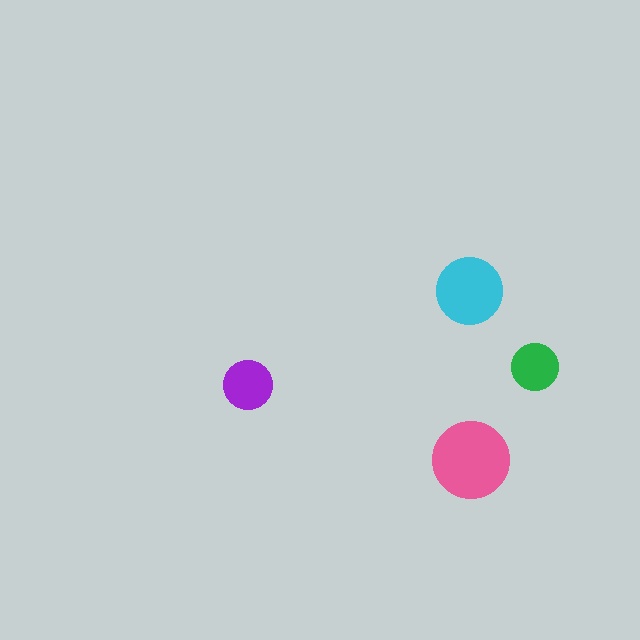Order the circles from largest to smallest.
the pink one, the cyan one, the purple one, the green one.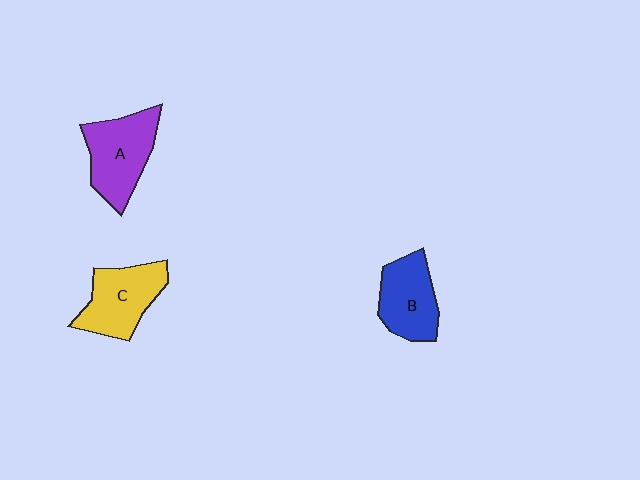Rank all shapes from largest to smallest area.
From largest to smallest: A (purple), C (yellow), B (blue).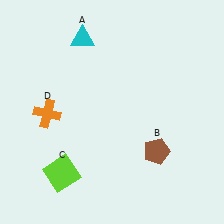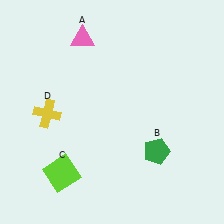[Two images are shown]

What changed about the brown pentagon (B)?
In Image 1, B is brown. In Image 2, it changed to green.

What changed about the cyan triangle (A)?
In Image 1, A is cyan. In Image 2, it changed to pink.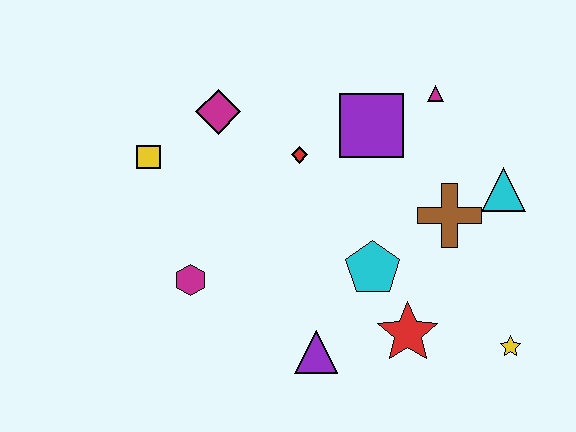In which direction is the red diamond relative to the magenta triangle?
The red diamond is to the left of the magenta triangle.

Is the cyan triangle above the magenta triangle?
No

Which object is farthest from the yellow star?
The yellow square is farthest from the yellow star.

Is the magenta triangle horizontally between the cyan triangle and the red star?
Yes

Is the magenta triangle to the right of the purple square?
Yes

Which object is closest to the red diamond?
The purple square is closest to the red diamond.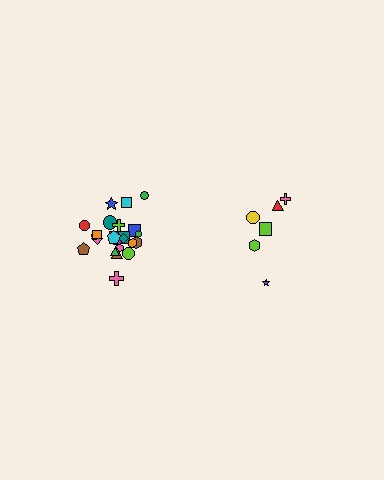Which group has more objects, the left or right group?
The left group.